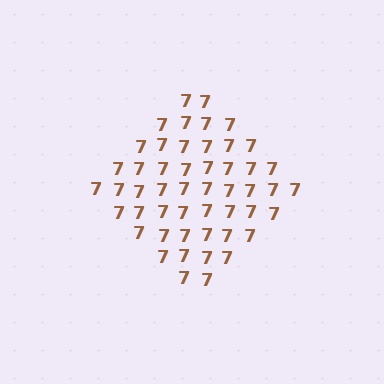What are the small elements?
The small elements are digit 7's.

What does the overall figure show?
The overall figure shows a diamond.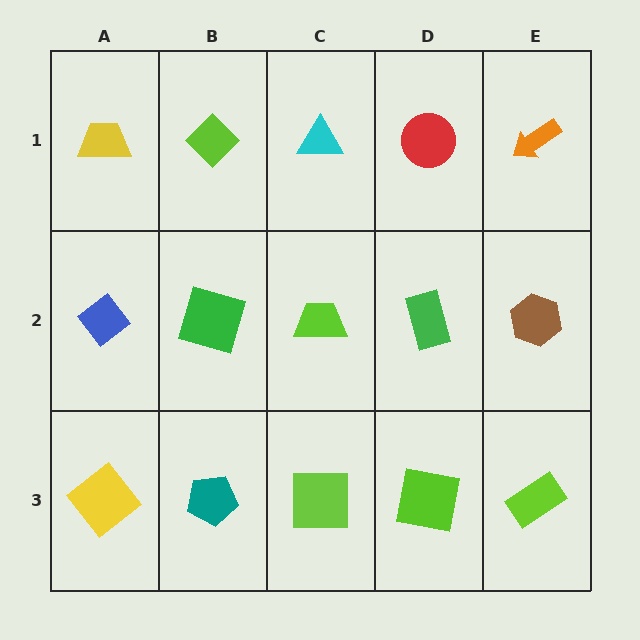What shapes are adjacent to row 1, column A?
A blue diamond (row 2, column A), a lime diamond (row 1, column B).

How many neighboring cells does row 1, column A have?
2.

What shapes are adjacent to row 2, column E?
An orange arrow (row 1, column E), a lime rectangle (row 3, column E), a green rectangle (row 2, column D).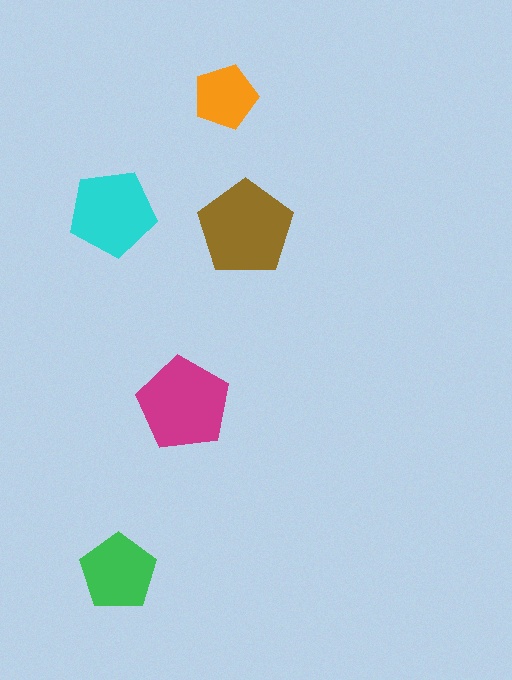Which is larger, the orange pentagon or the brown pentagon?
The brown one.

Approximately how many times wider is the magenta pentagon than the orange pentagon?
About 1.5 times wider.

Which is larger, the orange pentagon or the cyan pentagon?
The cyan one.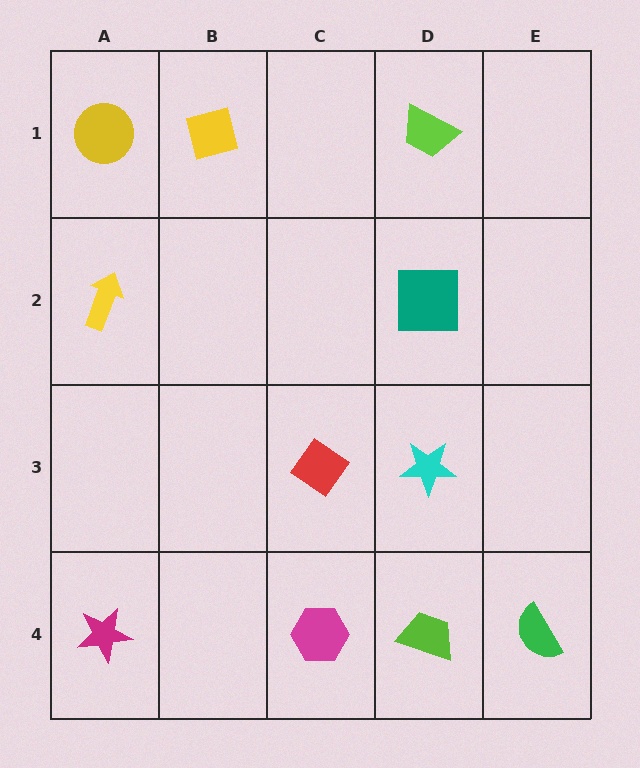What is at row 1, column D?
A lime trapezoid.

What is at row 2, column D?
A teal square.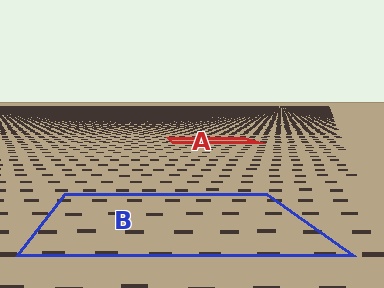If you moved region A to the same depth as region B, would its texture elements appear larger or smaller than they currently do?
They would appear larger. At a closer depth, the same texture elements are projected at a bigger on-screen size.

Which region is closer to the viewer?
Region B is closer. The texture elements there are larger and more spread out.